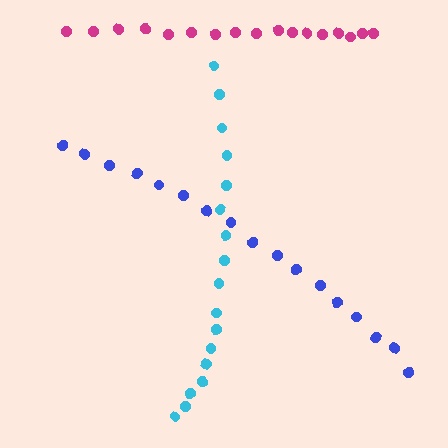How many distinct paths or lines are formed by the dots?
There are 3 distinct paths.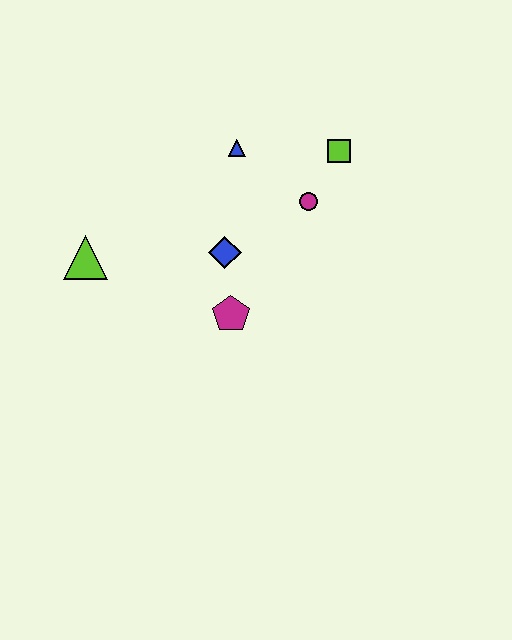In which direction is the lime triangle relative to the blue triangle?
The lime triangle is to the left of the blue triangle.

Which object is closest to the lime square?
The magenta circle is closest to the lime square.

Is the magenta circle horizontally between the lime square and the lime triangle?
Yes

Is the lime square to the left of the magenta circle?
No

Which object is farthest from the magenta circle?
The lime triangle is farthest from the magenta circle.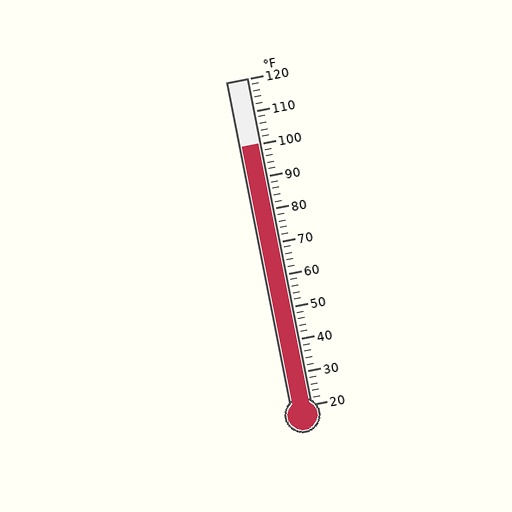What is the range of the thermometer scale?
The thermometer scale ranges from 20°F to 120°F.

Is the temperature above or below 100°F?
The temperature is at 100°F.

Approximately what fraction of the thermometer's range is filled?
The thermometer is filled to approximately 80% of its range.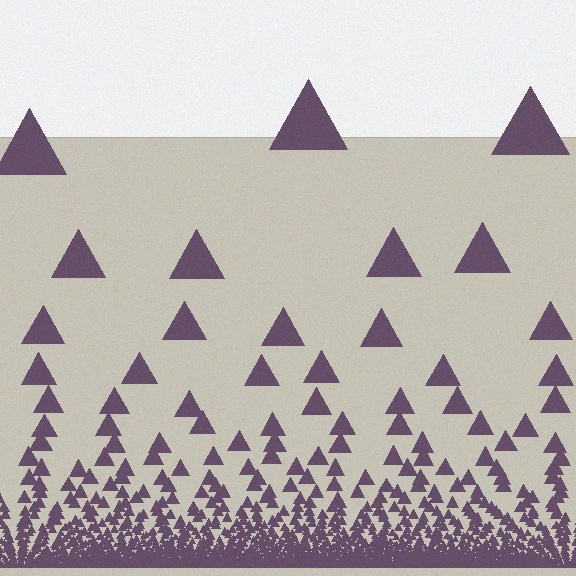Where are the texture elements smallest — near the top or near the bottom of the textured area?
Near the bottom.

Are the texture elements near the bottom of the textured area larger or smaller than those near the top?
Smaller. The gradient is inverted — elements near the bottom are smaller and denser.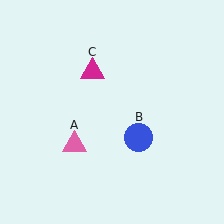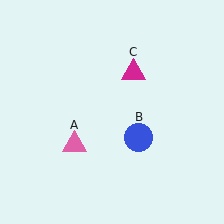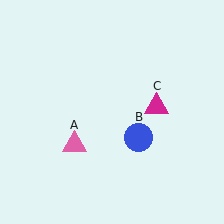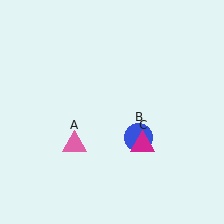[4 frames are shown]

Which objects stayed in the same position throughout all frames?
Pink triangle (object A) and blue circle (object B) remained stationary.